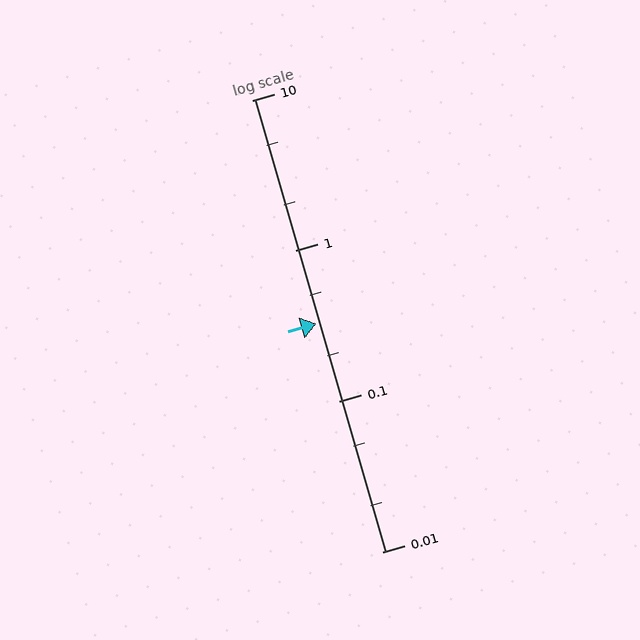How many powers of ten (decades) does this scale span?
The scale spans 3 decades, from 0.01 to 10.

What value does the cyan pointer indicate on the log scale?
The pointer indicates approximately 0.33.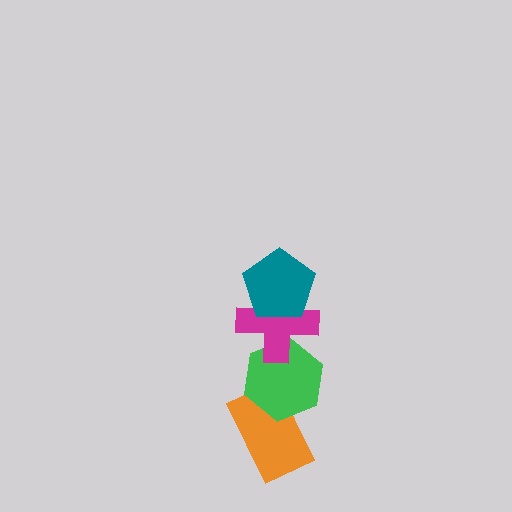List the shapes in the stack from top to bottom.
From top to bottom: the teal pentagon, the magenta cross, the green hexagon, the orange rectangle.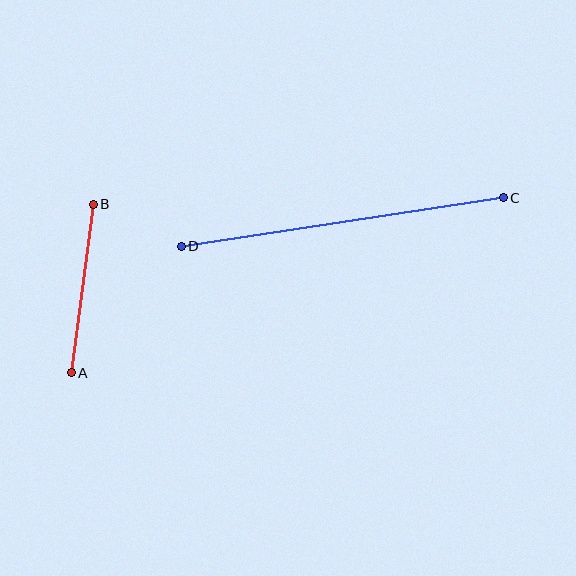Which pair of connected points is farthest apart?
Points C and D are farthest apart.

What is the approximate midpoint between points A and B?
The midpoint is at approximately (82, 288) pixels.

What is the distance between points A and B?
The distance is approximately 170 pixels.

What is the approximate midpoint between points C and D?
The midpoint is at approximately (342, 222) pixels.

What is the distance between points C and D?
The distance is approximately 326 pixels.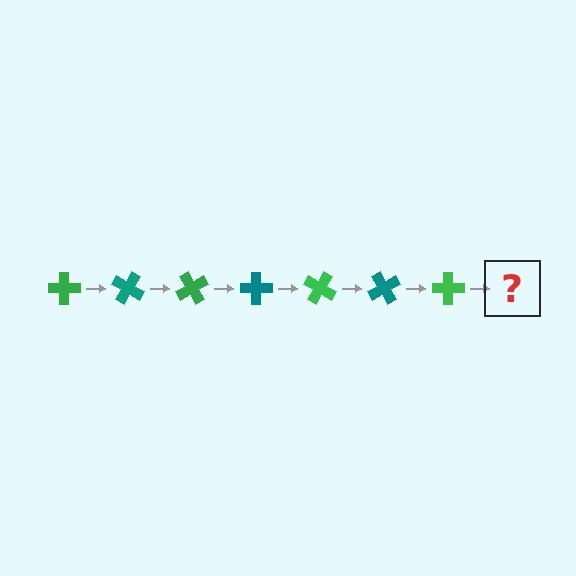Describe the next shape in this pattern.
It should be a teal cross, rotated 210 degrees from the start.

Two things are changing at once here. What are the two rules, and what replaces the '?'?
The two rules are that it rotates 30 degrees each step and the color cycles through green and teal. The '?' should be a teal cross, rotated 210 degrees from the start.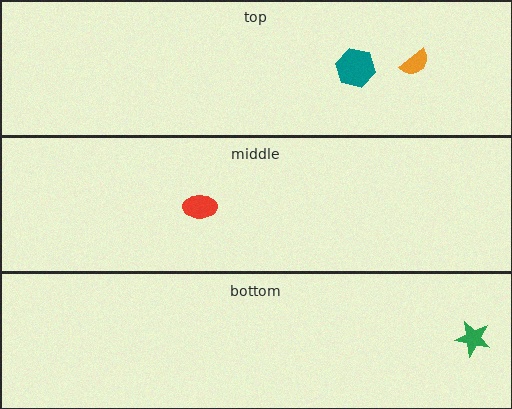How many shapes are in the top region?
2.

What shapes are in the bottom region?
The green star.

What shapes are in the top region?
The orange semicircle, the teal hexagon.